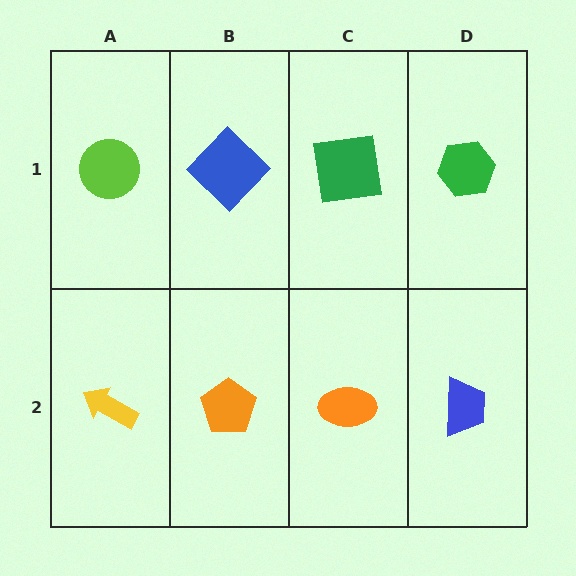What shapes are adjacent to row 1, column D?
A blue trapezoid (row 2, column D), a green square (row 1, column C).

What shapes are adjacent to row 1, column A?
A yellow arrow (row 2, column A), a blue diamond (row 1, column B).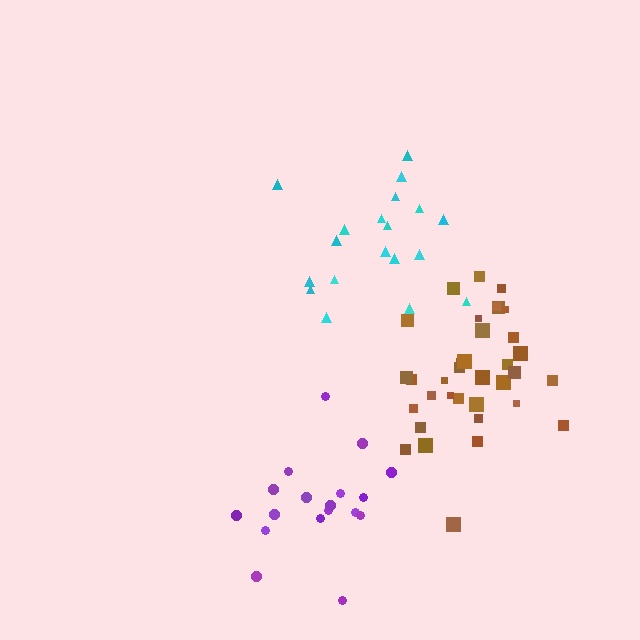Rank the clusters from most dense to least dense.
brown, purple, cyan.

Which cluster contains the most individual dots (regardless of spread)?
Brown (35).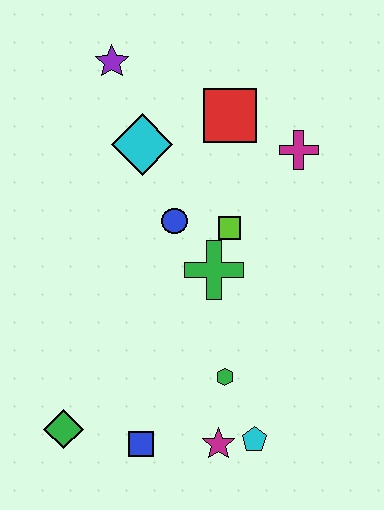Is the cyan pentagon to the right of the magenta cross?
No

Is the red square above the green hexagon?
Yes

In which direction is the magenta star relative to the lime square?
The magenta star is below the lime square.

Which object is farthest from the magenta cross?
The green diamond is farthest from the magenta cross.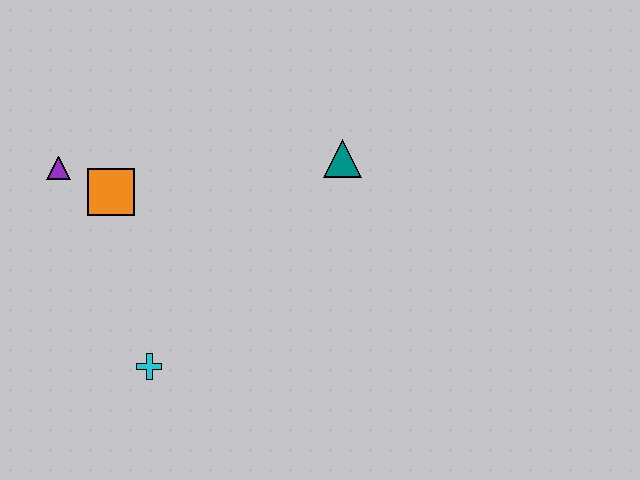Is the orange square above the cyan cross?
Yes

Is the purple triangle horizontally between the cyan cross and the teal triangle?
No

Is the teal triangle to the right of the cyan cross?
Yes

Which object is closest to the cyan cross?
The orange square is closest to the cyan cross.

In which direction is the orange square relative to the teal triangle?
The orange square is to the left of the teal triangle.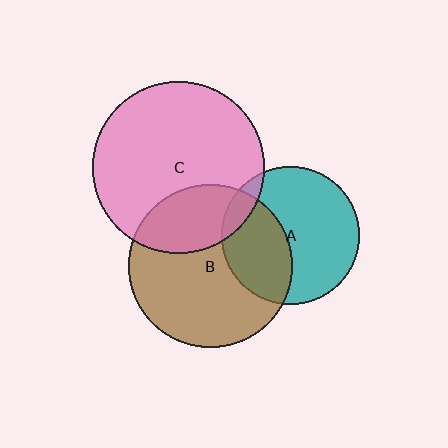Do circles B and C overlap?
Yes.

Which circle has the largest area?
Circle C (pink).